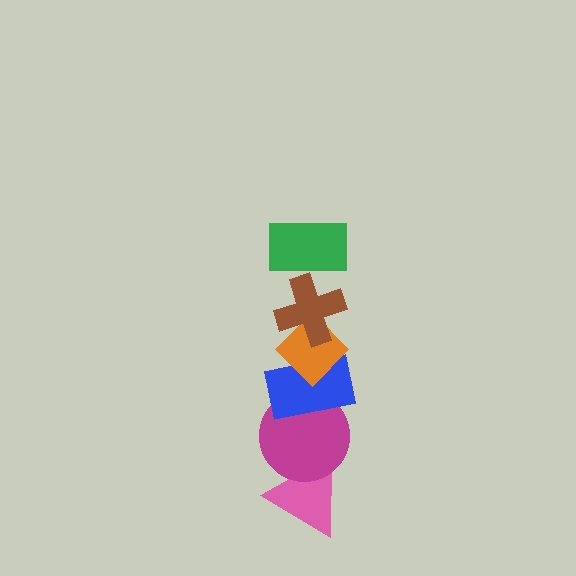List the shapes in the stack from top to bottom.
From top to bottom: the green rectangle, the brown cross, the orange diamond, the blue rectangle, the magenta circle, the pink triangle.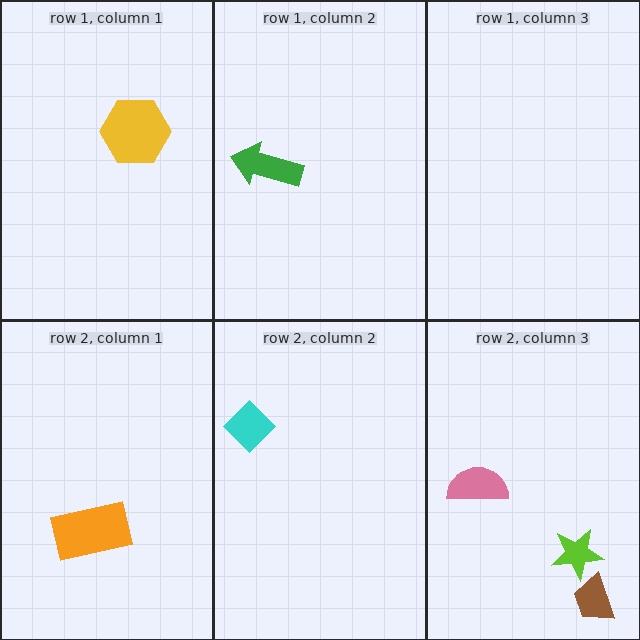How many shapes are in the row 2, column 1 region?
1.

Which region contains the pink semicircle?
The row 2, column 3 region.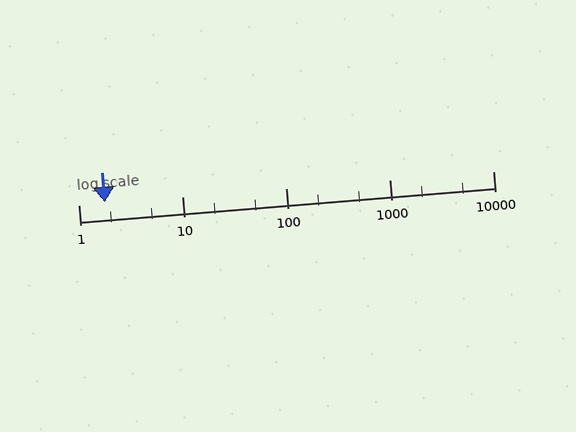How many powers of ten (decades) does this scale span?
The scale spans 4 decades, from 1 to 10000.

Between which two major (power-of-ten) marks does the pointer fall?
The pointer is between 1 and 10.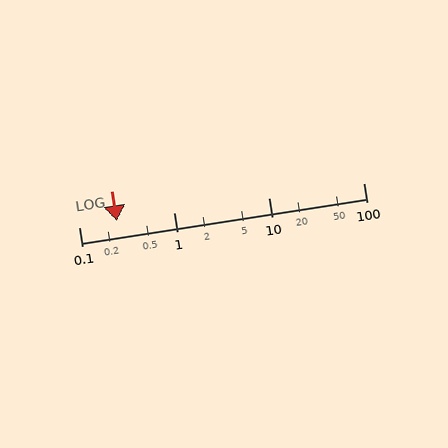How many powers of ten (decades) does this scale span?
The scale spans 3 decades, from 0.1 to 100.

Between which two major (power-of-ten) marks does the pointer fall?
The pointer is between 0.1 and 1.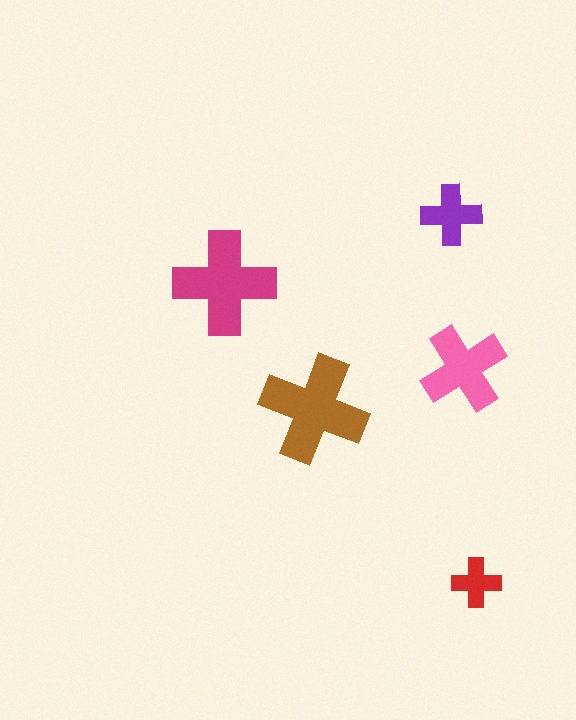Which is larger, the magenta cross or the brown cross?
The brown one.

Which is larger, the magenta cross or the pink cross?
The magenta one.